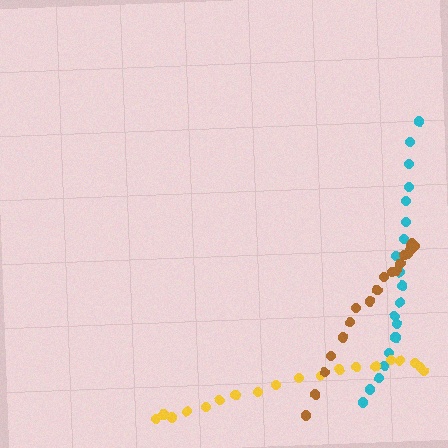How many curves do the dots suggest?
There are 3 distinct paths.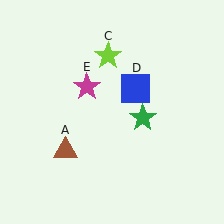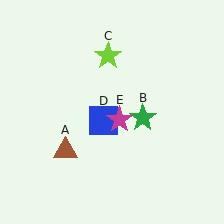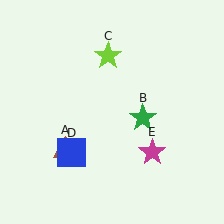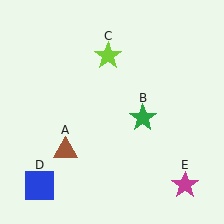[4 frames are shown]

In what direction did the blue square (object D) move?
The blue square (object D) moved down and to the left.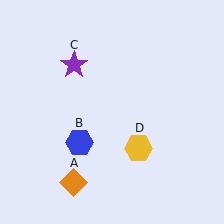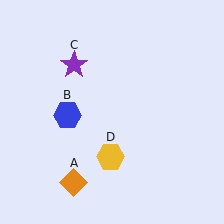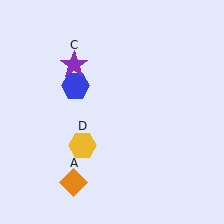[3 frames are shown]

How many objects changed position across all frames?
2 objects changed position: blue hexagon (object B), yellow hexagon (object D).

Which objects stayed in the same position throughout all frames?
Orange diamond (object A) and purple star (object C) remained stationary.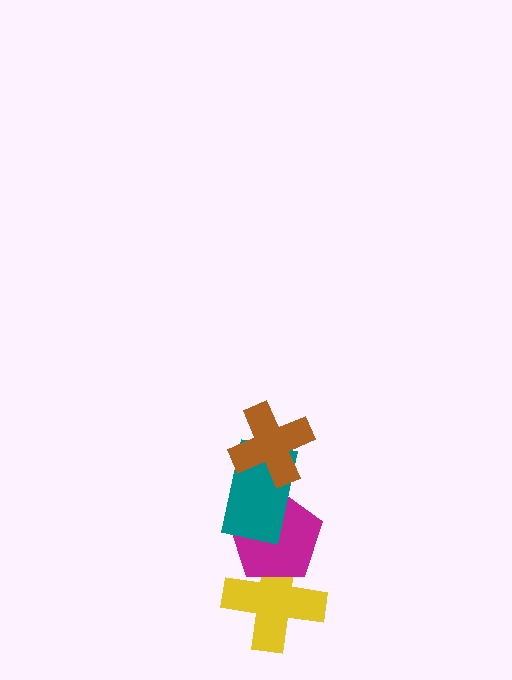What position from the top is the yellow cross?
The yellow cross is 4th from the top.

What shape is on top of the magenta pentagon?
The teal rectangle is on top of the magenta pentagon.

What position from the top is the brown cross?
The brown cross is 1st from the top.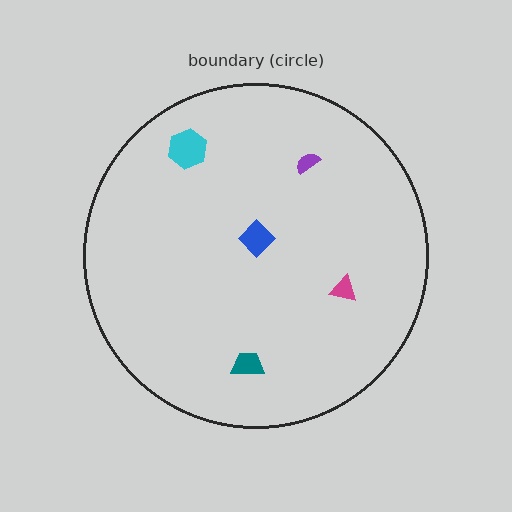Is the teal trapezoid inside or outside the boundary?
Inside.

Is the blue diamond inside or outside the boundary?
Inside.